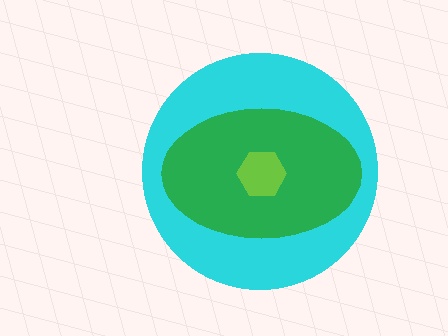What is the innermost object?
The lime hexagon.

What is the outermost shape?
The cyan circle.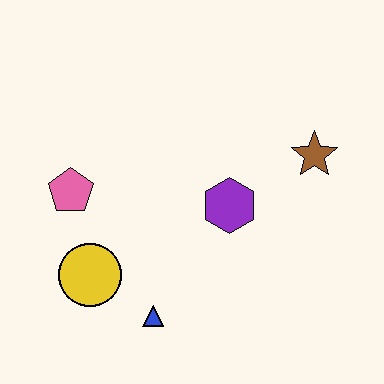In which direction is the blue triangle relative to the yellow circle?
The blue triangle is to the right of the yellow circle.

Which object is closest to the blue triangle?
The yellow circle is closest to the blue triangle.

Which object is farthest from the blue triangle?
The brown star is farthest from the blue triangle.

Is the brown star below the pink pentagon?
No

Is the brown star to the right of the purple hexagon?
Yes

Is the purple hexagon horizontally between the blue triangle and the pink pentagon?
No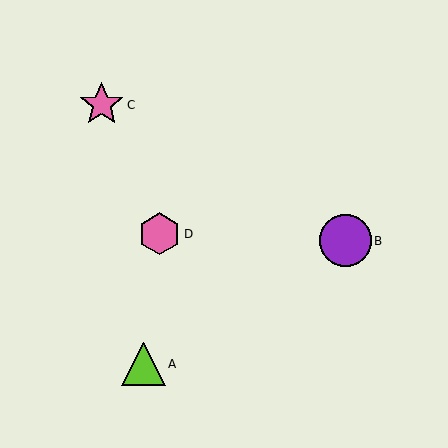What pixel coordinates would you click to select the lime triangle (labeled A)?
Click at (143, 364) to select the lime triangle A.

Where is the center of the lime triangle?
The center of the lime triangle is at (143, 364).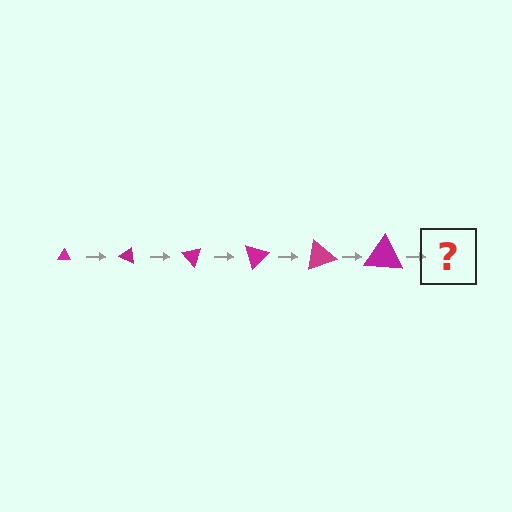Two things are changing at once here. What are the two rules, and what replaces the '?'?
The two rules are that the triangle grows larger each step and it rotates 25 degrees each step. The '?' should be a triangle, larger than the previous one and rotated 150 degrees from the start.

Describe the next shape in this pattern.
It should be a triangle, larger than the previous one and rotated 150 degrees from the start.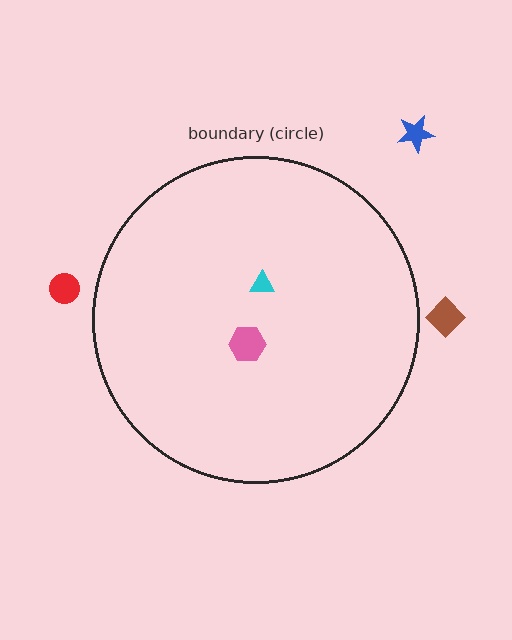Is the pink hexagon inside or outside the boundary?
Inside.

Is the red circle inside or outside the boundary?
Outside.